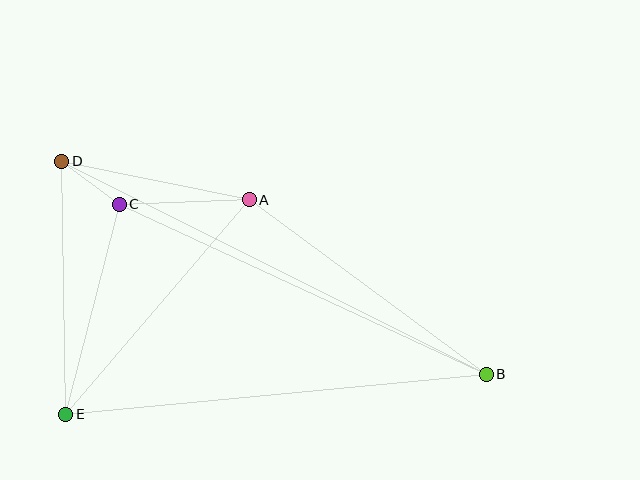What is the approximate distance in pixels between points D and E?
The distance between D and E is approximately 253 pixels.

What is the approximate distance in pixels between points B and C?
The distance between B and C is approximately 405 pixels.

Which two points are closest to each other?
Points C and D are closest to each other.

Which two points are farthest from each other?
Points B and D are farthest from each other.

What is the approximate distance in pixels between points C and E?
The distance between C and E is approximately 217 pixels.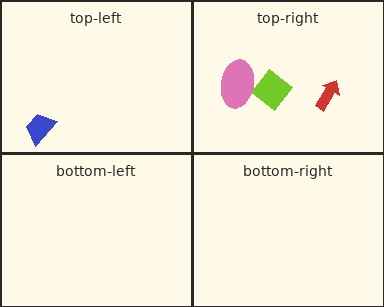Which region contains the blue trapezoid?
The top-left region.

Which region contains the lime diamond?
The top-right region.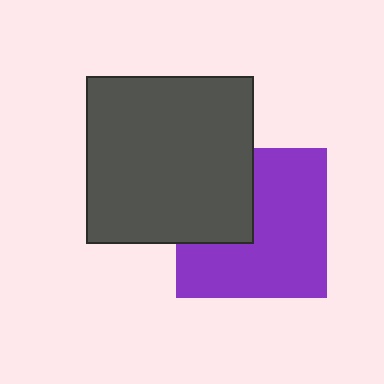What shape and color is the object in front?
The object in front is a dark gray square.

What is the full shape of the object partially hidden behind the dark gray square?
The partially hidden object is a purple square.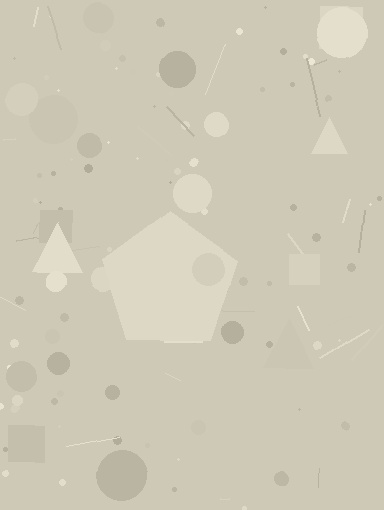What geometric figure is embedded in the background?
A pentagon is embedded in the background.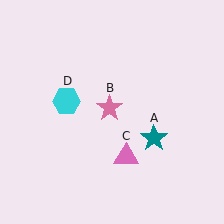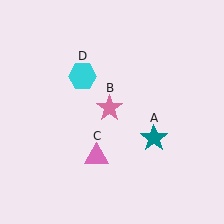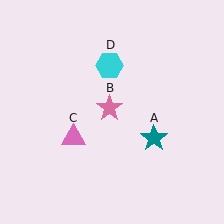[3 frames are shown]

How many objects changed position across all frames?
2 objects changed position: pink triangle (object C), cyan hexagon (object D).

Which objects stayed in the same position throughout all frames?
Teal star (object A) and pink star (object B) remained stationary.